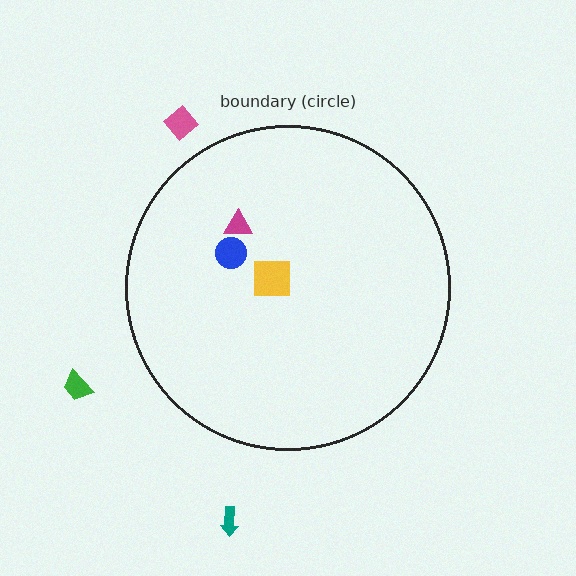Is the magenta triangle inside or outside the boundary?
Inside.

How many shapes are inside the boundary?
3 inside, 3 outside.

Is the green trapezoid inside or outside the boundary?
Outside.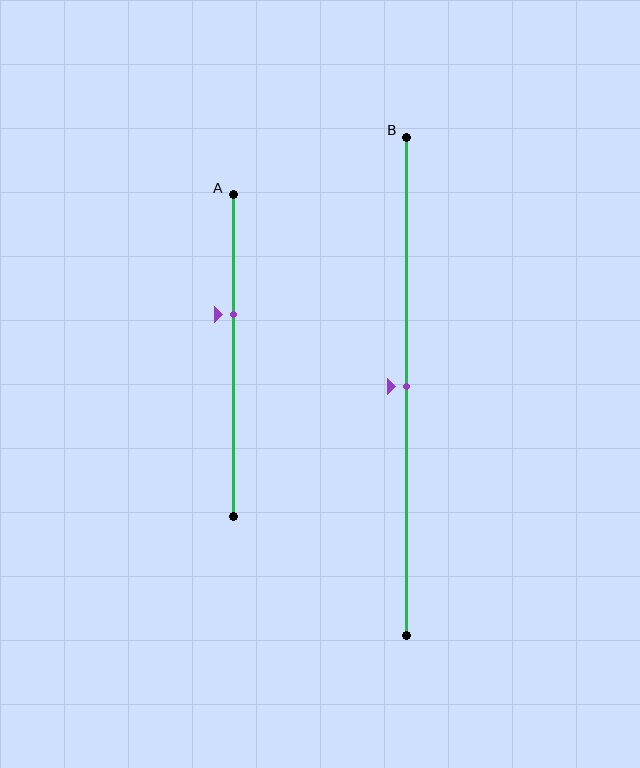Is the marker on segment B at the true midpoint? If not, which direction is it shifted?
Yes, the marker on segment B is at the true midpoint.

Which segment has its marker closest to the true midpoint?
Segment B has its marker closest to the true midpoint.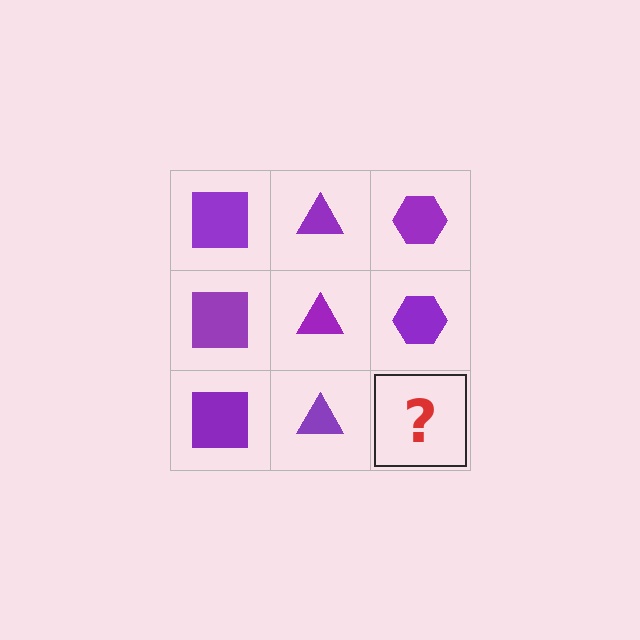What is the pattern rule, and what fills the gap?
The rule is that each column has a consistent shape. The gap should be filled with a purple hexagon.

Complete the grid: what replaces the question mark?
The question mark should be replaced with a purple hexagon.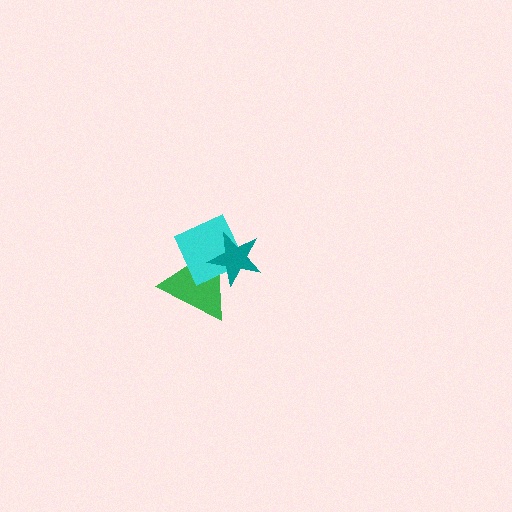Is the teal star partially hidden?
No, no other shape covers it.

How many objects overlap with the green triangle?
2 objects overlap with the green triangle.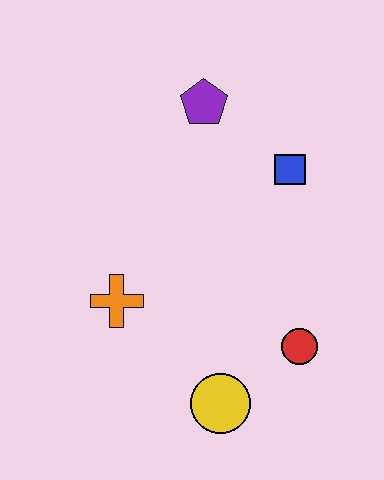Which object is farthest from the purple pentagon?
The yellow circle is farthest from the purple pentagon.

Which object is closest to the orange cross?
The yellow circle is closest to the orange cross.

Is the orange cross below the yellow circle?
No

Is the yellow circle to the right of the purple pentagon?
Yes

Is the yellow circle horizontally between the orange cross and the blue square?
Yes